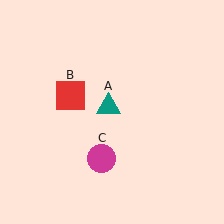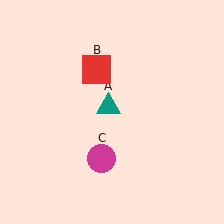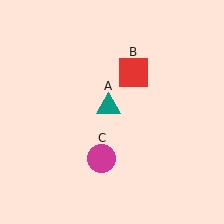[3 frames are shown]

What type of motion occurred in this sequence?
The red square (object B) rotated clockwise around the center of the scene.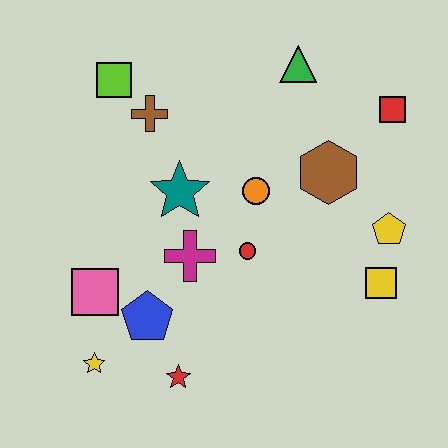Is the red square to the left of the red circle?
No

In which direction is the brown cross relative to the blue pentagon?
The brown cross is above the blue pentagon.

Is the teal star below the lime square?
Yes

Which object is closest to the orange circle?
The red circle is closest to the orange circle.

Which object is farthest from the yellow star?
The red square is farthest from the yellow star.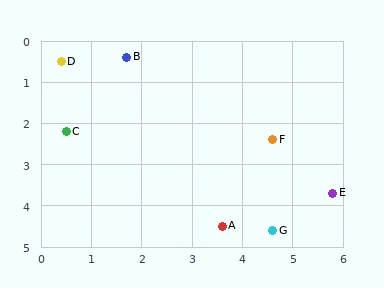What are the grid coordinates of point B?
Point B is at approximately (1.7, 0.4).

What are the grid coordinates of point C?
Point C is at approximately (0.5, 2.2).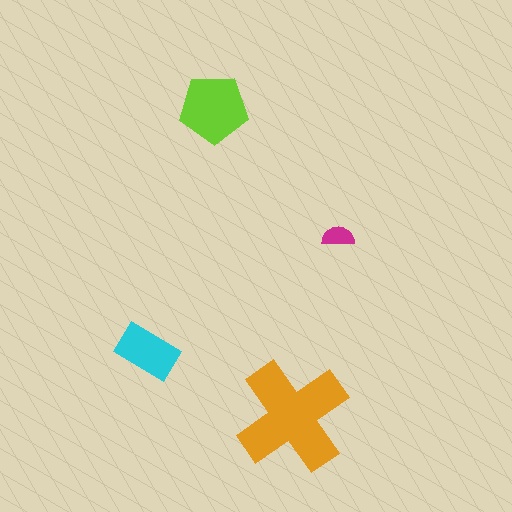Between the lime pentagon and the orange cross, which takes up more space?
The orange cross.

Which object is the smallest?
The magenta semicircle.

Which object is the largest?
The orange cross.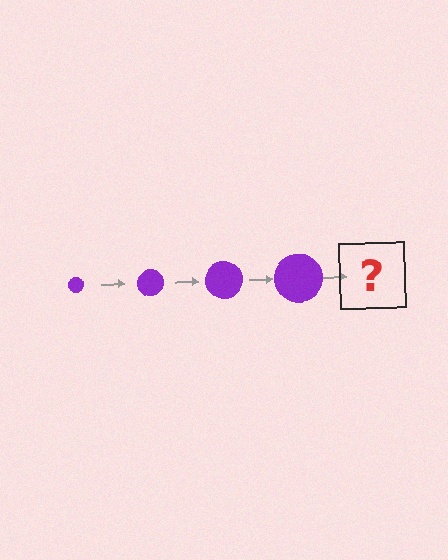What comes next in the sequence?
The next element should be a purple circle, larger than the previous one.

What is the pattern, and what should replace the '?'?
The pattern is that the circle gets progressively larger each step. The '?' should be a purple circle, larger than the previous one.